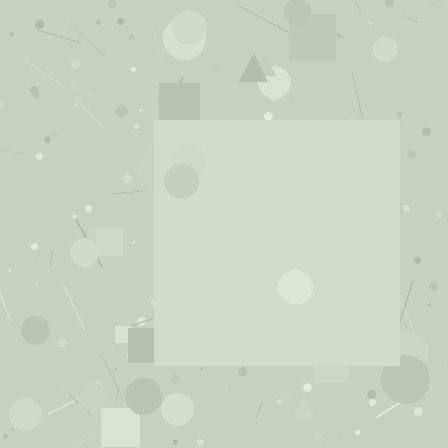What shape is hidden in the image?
A square is hidden in the image.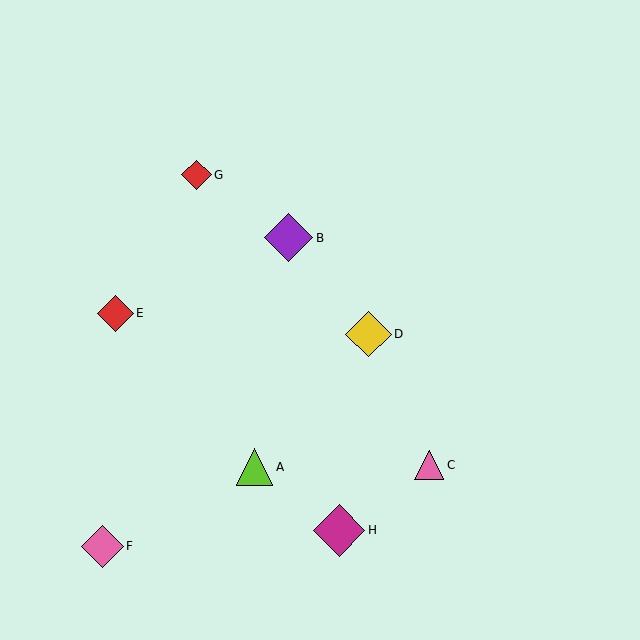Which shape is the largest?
The magenta diamond (labeled H) is the largest.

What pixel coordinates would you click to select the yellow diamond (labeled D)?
Click at (369, 334) to select the yellow diamond D.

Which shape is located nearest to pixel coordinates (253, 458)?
The lime triangle (labeled A) at (255, 467) is nearest to that location.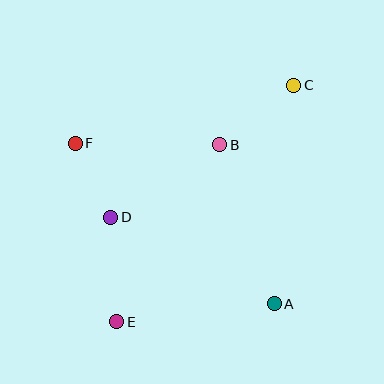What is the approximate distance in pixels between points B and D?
The distance between B and D is approximately 131 pixels.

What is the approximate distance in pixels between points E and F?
The distance between E and F is approximately 183 pixels.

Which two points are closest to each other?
Points D and F are closest to each other.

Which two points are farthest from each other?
Points C and E are farthest from each other.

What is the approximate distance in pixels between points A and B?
The distance between A and B is approximately 168 pixels.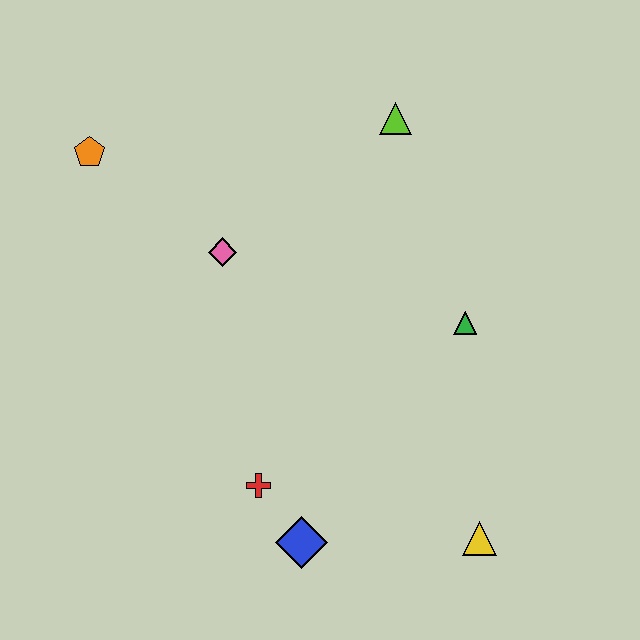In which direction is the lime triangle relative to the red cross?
The lime triangle is above the red cross.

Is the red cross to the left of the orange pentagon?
No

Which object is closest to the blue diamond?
The red cross is closest to the blue diamond.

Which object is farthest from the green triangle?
The orange pentagon is farthest from the green triangle.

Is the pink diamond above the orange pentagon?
No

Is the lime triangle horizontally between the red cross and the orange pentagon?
No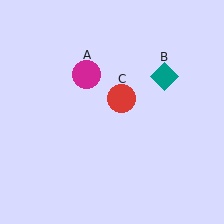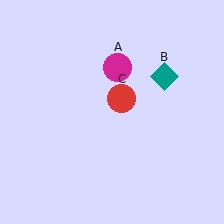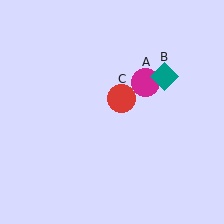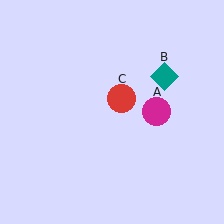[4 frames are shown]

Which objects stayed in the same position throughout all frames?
Teal diamond (object B) and red circle (object C) remained stationary.